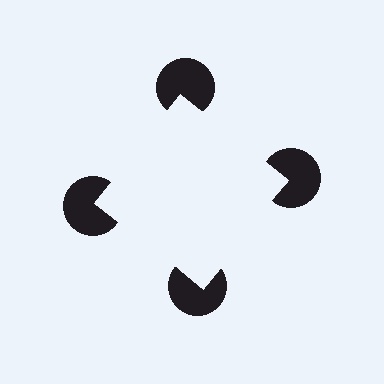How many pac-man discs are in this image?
There are 4 — one at each vertex of the illusory square.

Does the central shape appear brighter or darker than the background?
It typically appears slightly brighter than the background, even though no actual brightness change is drawn.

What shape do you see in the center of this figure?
An illusory square — its edges are inferred from the aligned wedge cuts in the pac-man discs, not physically drawn.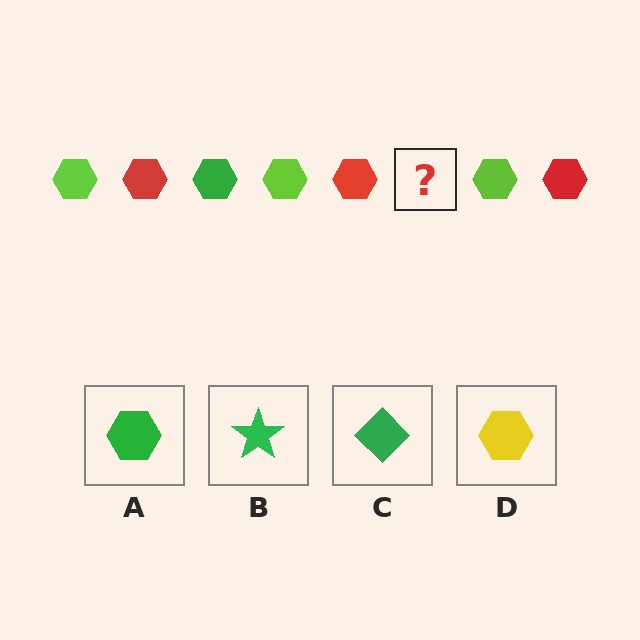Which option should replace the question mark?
Option A.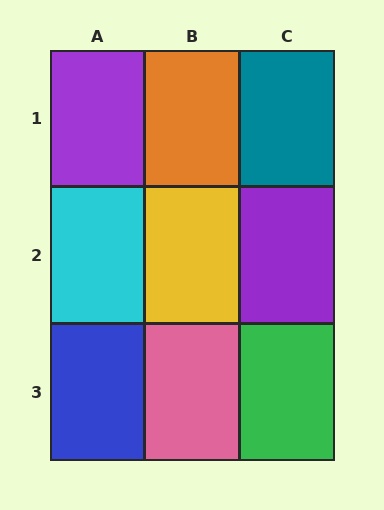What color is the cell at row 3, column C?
Green.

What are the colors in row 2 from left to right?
Cyan, yellow, purple.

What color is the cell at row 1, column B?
Orange.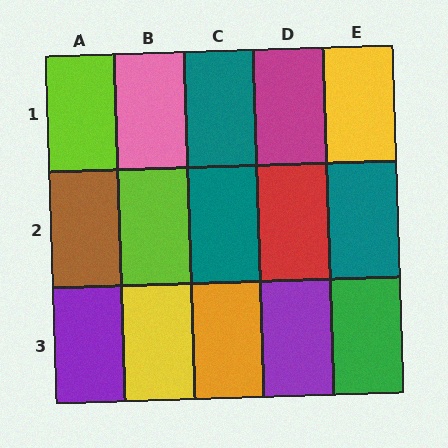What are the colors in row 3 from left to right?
Purple, yellow, orange, purple, green.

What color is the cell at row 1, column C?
Teal.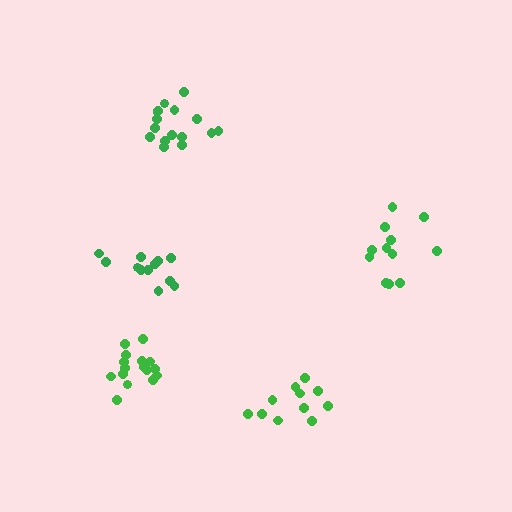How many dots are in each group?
Group 1: 11 dots, Group 2: 12 dots, Group 3: 16 dots, Group 4: 16 dots, Group 5: 12 dots (67 total).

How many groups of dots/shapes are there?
There are 5 groups.